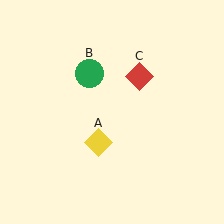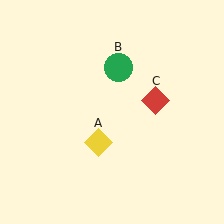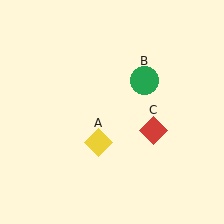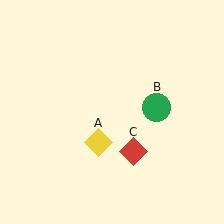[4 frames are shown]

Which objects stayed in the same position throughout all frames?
Yellow diamond (object A) remained stationary.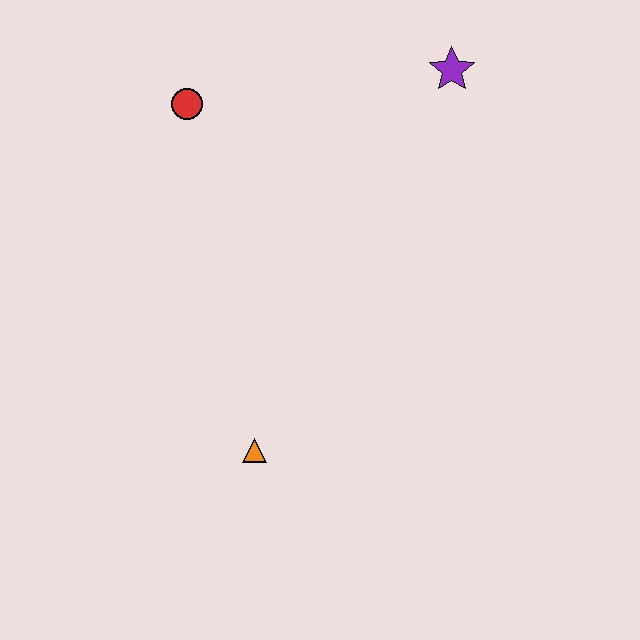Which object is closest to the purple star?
The red circle is closest to the purple star.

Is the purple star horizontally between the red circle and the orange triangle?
No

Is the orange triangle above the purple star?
No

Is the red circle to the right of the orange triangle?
No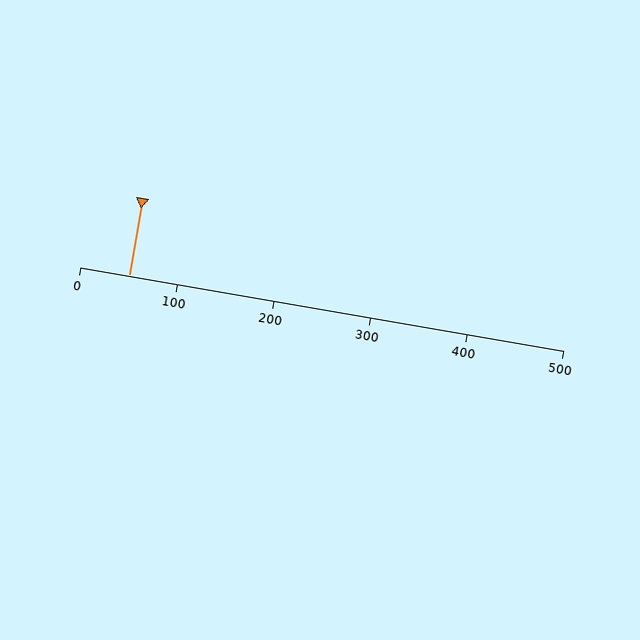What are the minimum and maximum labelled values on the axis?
The axis runs from 0 to 500.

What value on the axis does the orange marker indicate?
The marker indicates approximately 50.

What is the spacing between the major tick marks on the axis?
The major ticks are spaced 100 apart.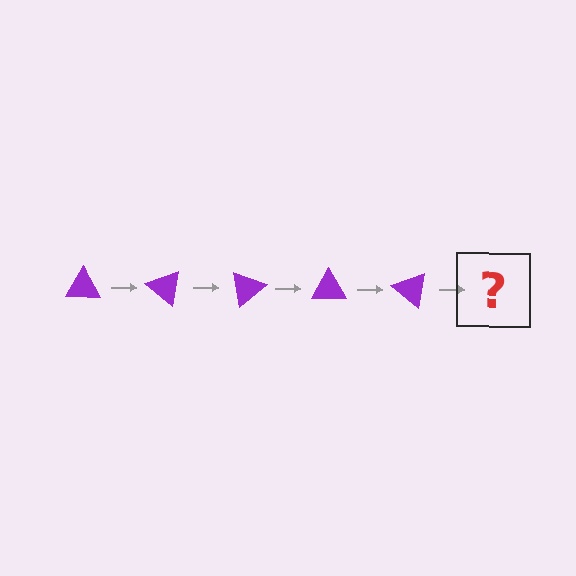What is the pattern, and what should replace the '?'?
The pattern is that the triangle rotates 40 degrees each step. The '?' should be a purple triangle rotated 200 degrees.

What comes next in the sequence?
The next element should be a purple triangle rotated 200 degrees.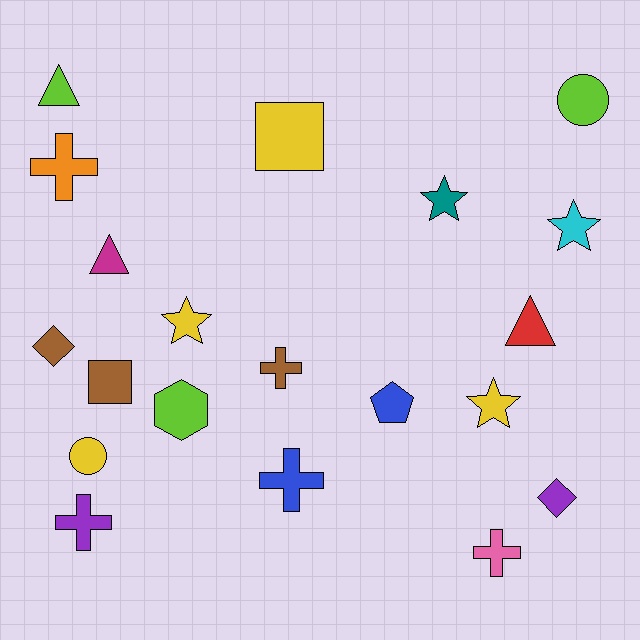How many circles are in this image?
There are 2 circles.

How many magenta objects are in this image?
There is 1 magenta object.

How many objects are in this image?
There are 20 objects.